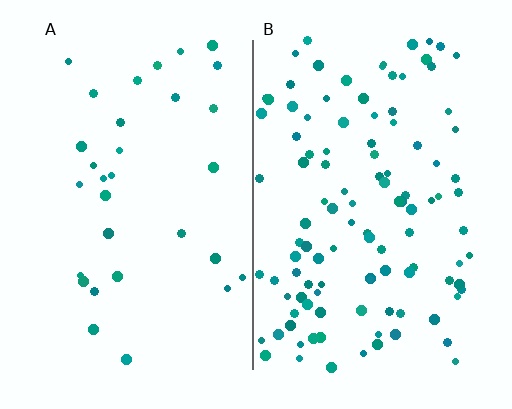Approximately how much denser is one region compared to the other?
Approximately 3.5× — region B over region A.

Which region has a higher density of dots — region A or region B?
B (the right).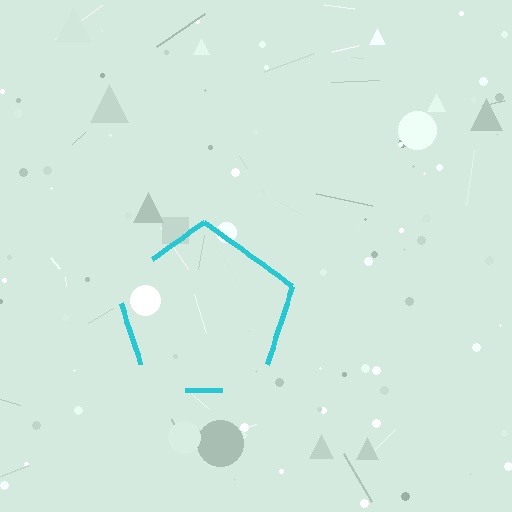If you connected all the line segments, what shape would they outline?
They would outline a pentagon.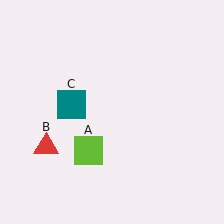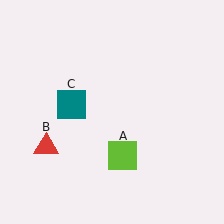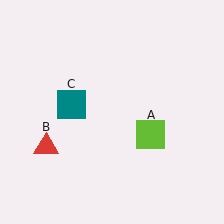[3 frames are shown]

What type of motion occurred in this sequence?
The lime square (object A) rotated counterclockwise around the center of the scene.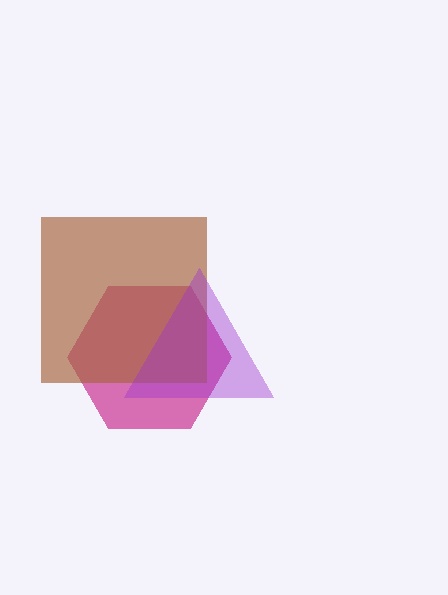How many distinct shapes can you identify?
There are 3 distinct shapes: a magenta hexagon, a brown square, a purple triangle.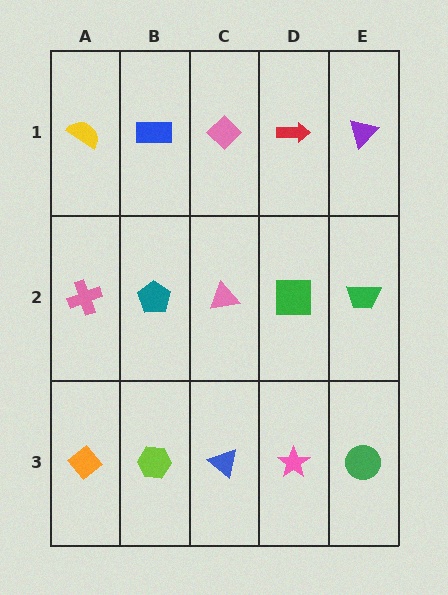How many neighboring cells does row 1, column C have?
3.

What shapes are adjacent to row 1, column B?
A teal pentagon (row 2, column B), a yellow semicircle (row 1, column A), a pink diamond (row 1, column C).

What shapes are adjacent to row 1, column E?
A green trapezoid (row 2, column E), a red arrow (row 1, column D).